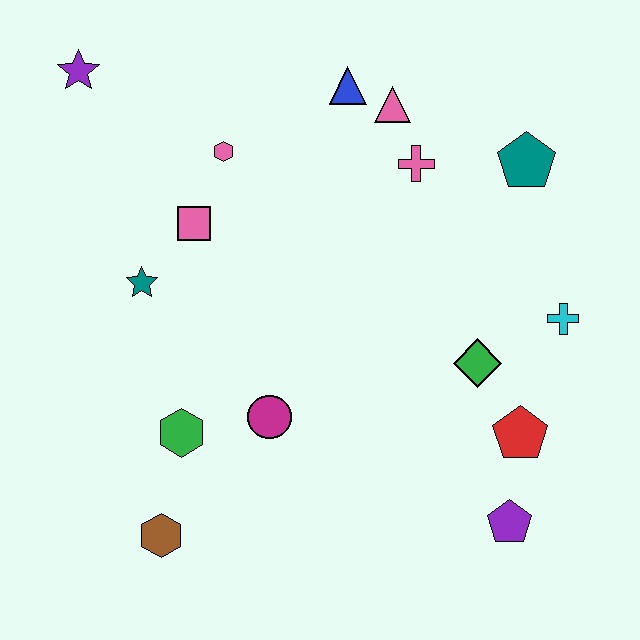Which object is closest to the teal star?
The pink square is closest to the teal star.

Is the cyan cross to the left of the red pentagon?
No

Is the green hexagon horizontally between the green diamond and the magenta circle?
No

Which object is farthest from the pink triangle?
The brown hexagon is farthest from the pink triangle.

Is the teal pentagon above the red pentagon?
Yes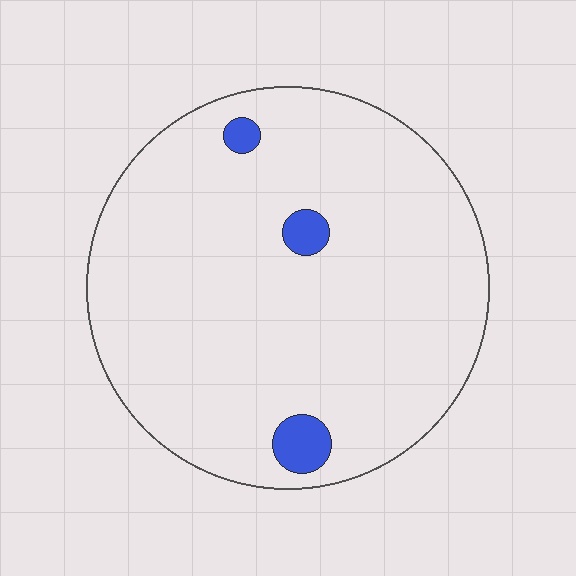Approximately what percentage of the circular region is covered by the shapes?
Approximately 5%.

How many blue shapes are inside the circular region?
3.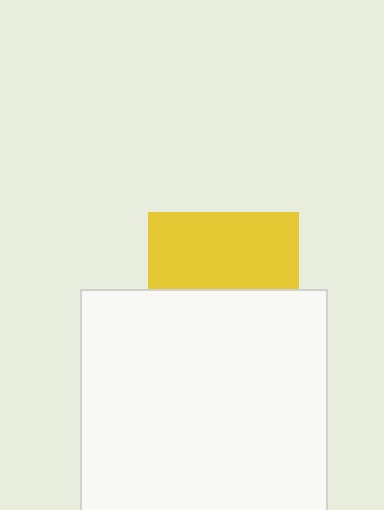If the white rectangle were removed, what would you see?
You would see the complete yellow square.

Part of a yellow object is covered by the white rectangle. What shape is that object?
It is a square.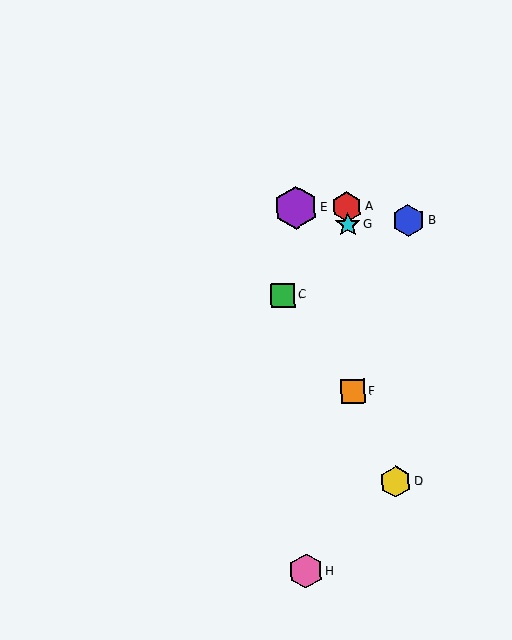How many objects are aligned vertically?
3 objects (A, F, G) are aligned vertically.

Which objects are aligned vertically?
Objects A, F, G are aligned vertically.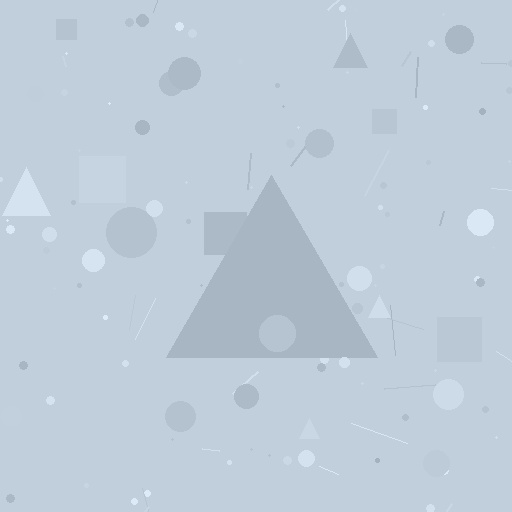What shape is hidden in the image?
A triangle is hidden in the image.